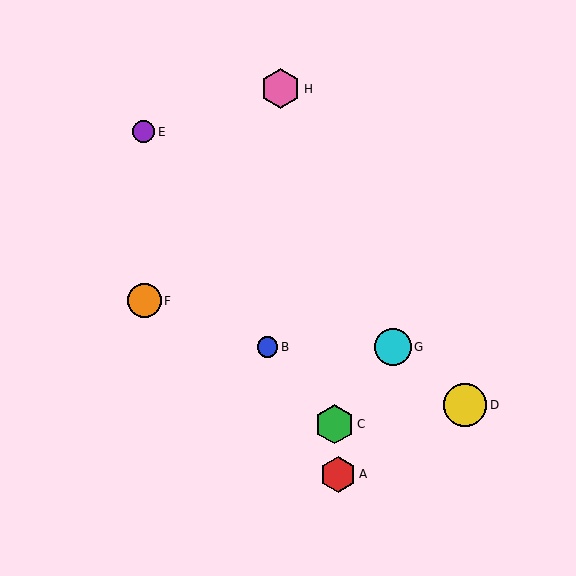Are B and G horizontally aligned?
Yes, both are at y≈347.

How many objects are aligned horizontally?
2 objects (B, G) are aligned horizontally.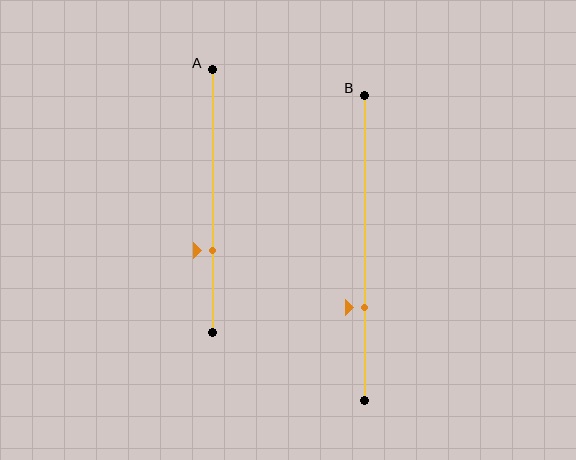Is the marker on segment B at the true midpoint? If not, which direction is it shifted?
No, the marker on segment B is shifted downward by about 20% of the segment length.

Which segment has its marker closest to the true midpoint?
Segment A has its marker closest to the true midpoint.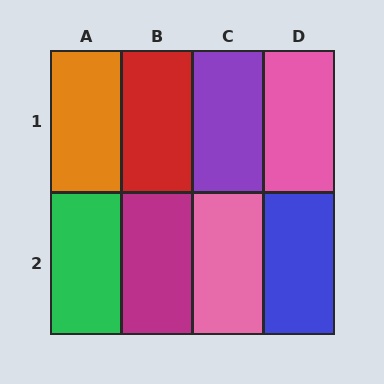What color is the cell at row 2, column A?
Green.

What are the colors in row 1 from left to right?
Orange, red, purple, pink.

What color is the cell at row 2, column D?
Blue.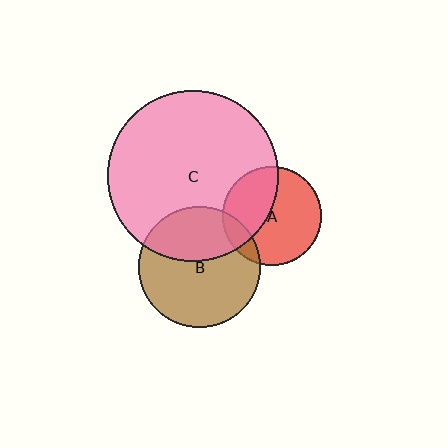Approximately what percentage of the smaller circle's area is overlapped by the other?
Approximately 10%.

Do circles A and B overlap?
Yes.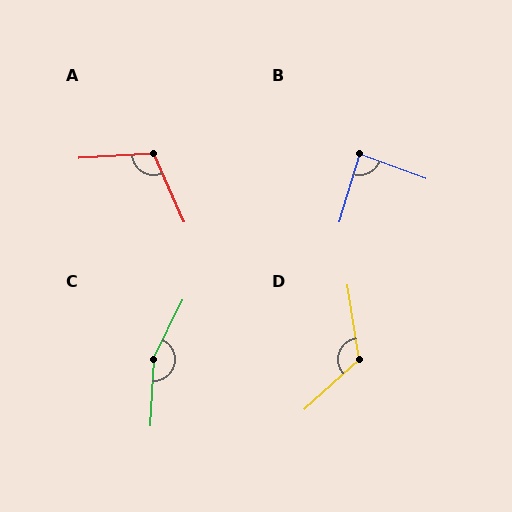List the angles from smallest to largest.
B (87°), A (110°), D (124°), C (157°).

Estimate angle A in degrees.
Approximately 110 degrees.